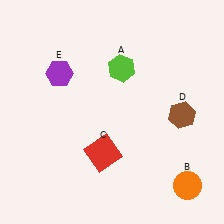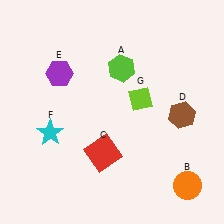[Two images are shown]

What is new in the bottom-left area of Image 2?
A cyan star (F) was added in the bottom-left area of Image 2.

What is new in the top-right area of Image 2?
A lime diamond (G) was added in the top-right area of Image 2.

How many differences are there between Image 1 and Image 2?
There are 2 differences between the two images.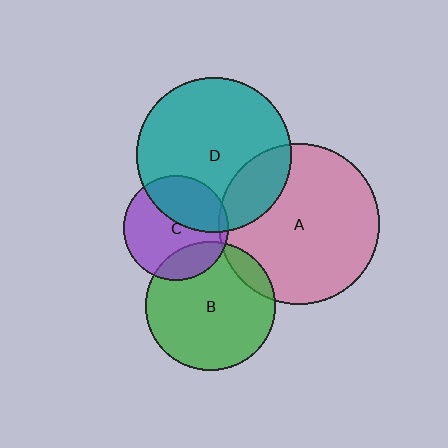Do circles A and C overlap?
Yes.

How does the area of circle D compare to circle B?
Approximately 1.4 times.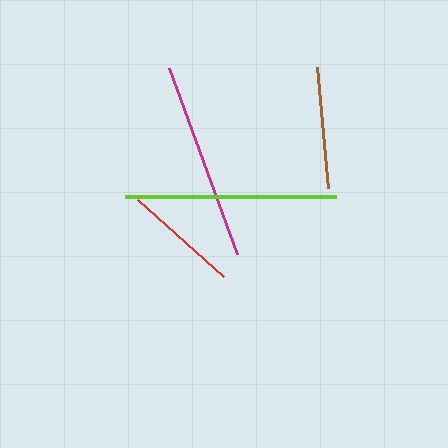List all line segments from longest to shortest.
From longest to shortest: lime, magenta, brown, red.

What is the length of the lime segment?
The lime segment is approximately 211 pixels long.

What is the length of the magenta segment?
The magenta segment is approximately 198 pixels long.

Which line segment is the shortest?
The red line is the shortest at approximately 115 pixels.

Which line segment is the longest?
The lime line is the longest at approximately 211 pixels.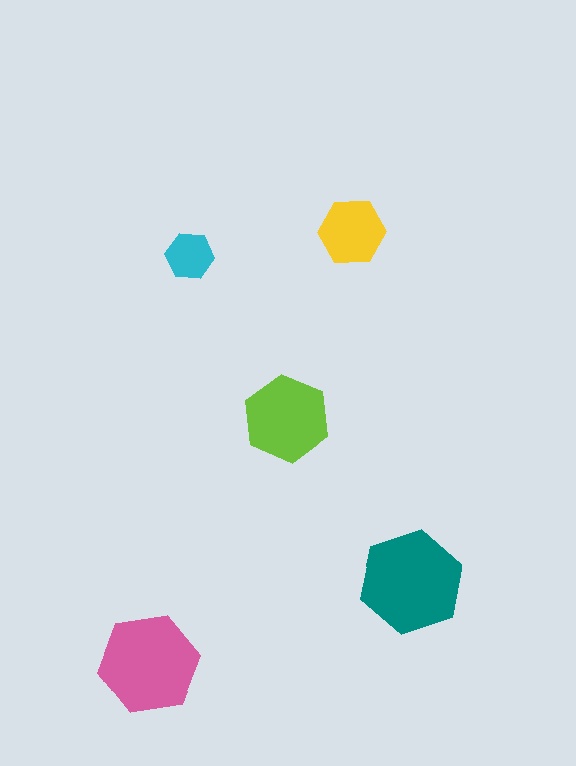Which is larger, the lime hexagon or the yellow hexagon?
The lime one.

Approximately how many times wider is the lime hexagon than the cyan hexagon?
About 2 times wider.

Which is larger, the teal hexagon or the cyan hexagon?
The teal one.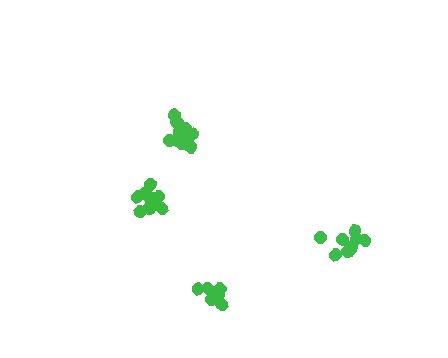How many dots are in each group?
Group 1: 7 dots, Group 2: 10 dots, Group 3: 12 dots, Group 4: 9 dots (38 total).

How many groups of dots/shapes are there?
There are 4 groups.